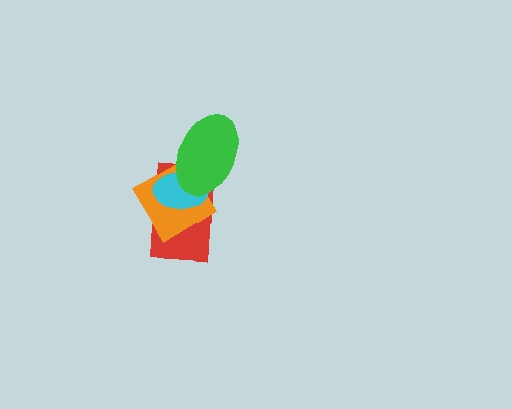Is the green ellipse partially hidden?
No, no other shape covers it.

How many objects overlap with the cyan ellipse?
3 objects overlap with the cyan ellipse.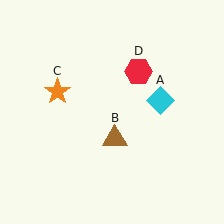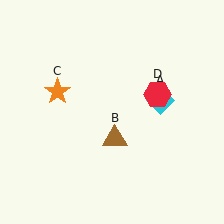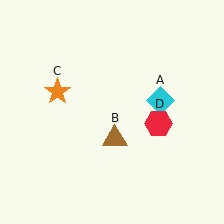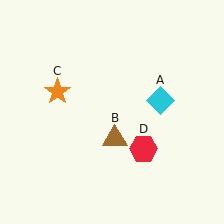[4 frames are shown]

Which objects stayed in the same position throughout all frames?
Cyan diamond (object A) and brown triangle (object B) and orange star (object C) remained stationary.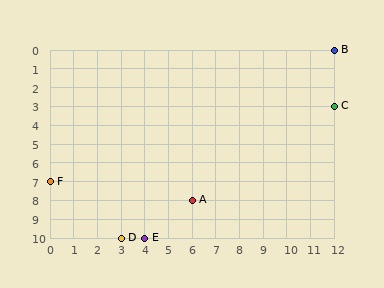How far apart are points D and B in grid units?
Points D and B are 9 columns and 10 rows apart (about 13.5 grid units diagonally).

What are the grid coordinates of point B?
Point B is at grid coordinates (12, 0).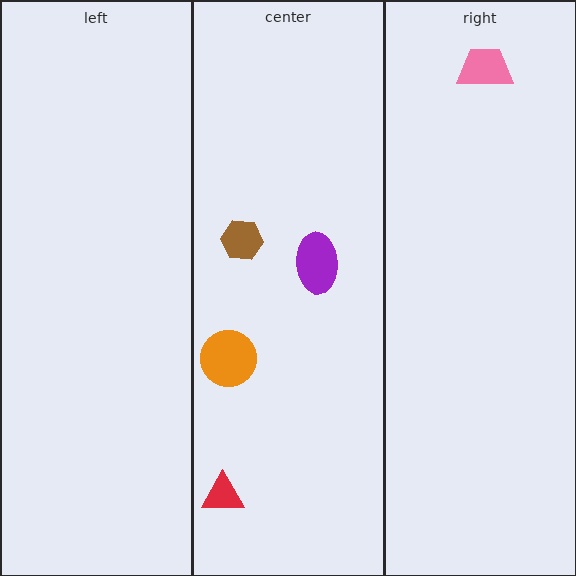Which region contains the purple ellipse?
The center region.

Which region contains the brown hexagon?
The center region.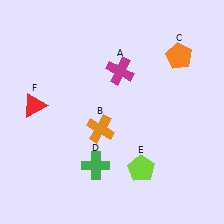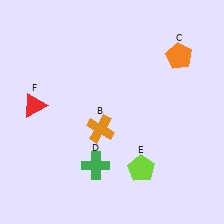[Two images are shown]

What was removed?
The magenta cross (A) was removed in Image 2.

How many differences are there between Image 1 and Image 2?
There is 1 difference between the two images.